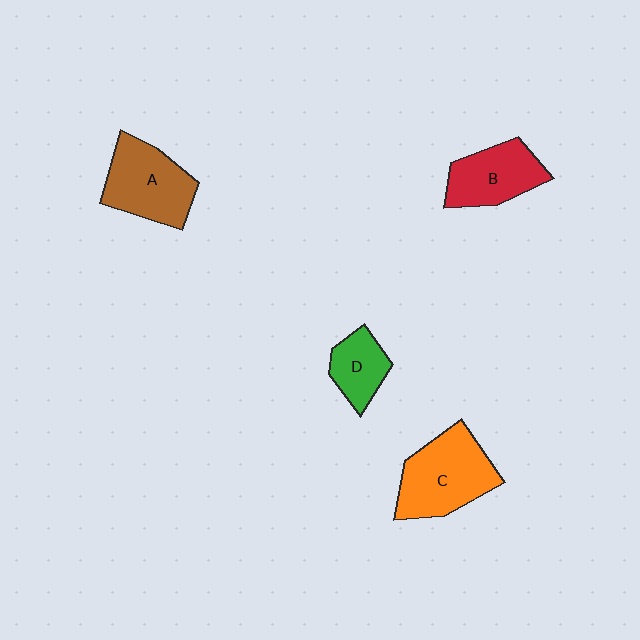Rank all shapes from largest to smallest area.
From largest to smallest: C (orange), A (brown), B (red), D (green).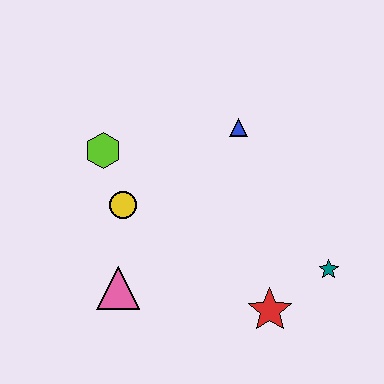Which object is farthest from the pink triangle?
The teal star is farthest from the pink triangle.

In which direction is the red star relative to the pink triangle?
The red star is to the right of the pink triangle.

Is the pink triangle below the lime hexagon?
Yes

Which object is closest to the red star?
The teal star is closest to the red star.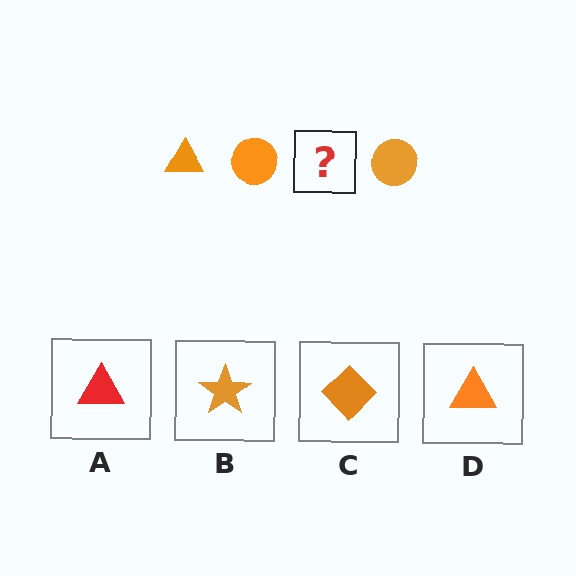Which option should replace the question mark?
Option D.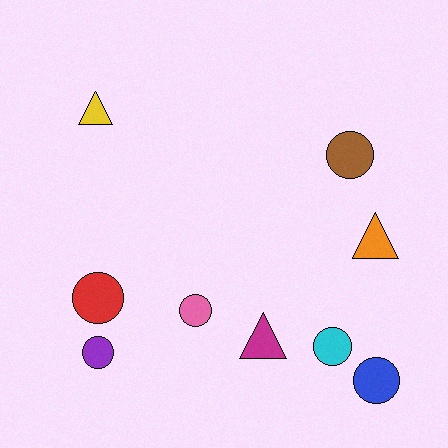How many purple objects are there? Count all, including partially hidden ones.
There is 1 purple object.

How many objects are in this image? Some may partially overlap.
There are 9 objects.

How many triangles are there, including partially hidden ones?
There are 3 triangles.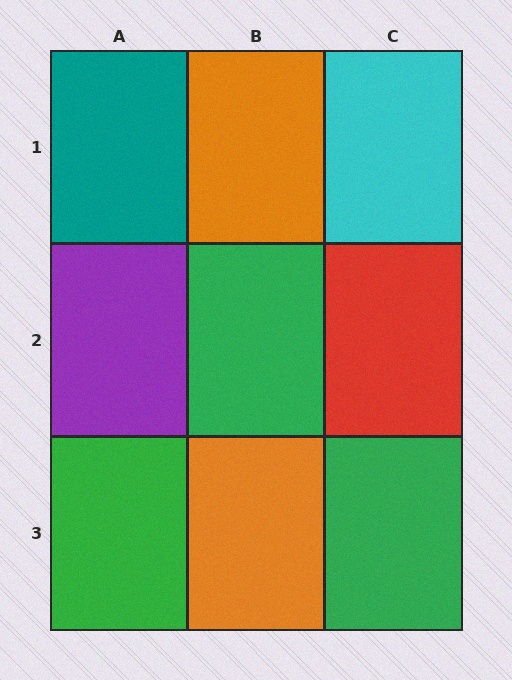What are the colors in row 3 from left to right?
Green, orange, green.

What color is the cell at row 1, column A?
Teal.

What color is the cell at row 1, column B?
Orange.